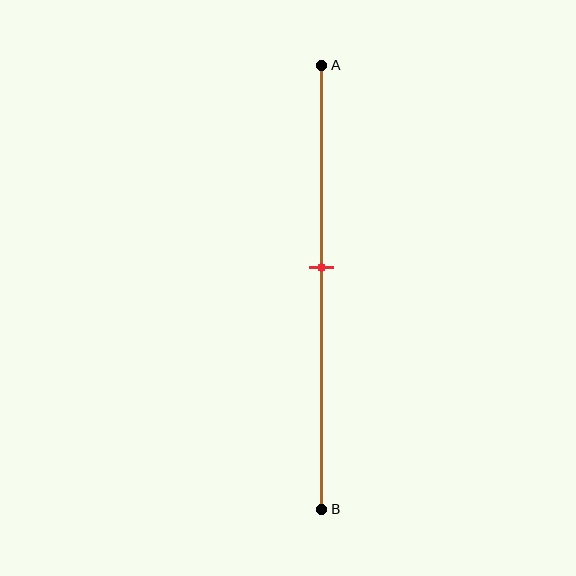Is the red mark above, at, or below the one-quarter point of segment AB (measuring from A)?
The red mark is below the one-quarter point of segment AB.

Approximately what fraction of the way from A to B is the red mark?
The red mark is approximately 45% of the way from A to B.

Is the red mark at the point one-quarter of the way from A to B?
No, the mark is at about 45% from A, not at the 25% one-quarter point.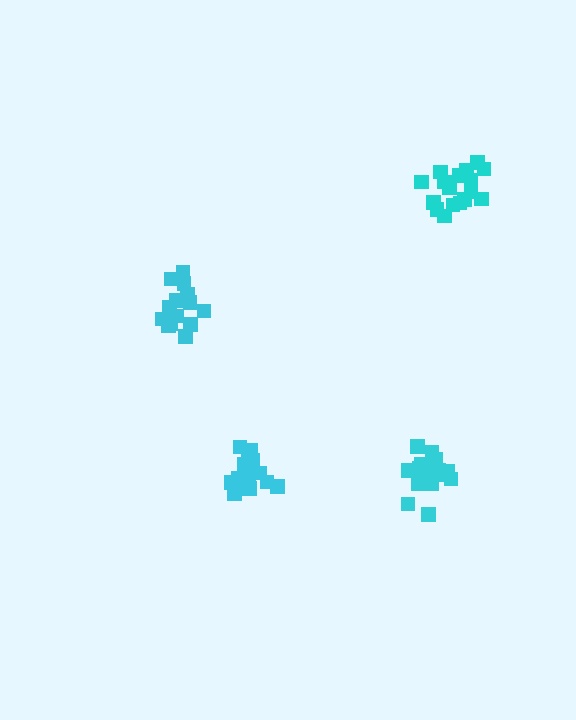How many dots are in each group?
Group 1: 17 dots, Group 2: 17 dots, Group 3: 17 dots, Group 4: 14 dots (65 total).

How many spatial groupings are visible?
There are 4 spatial groupings.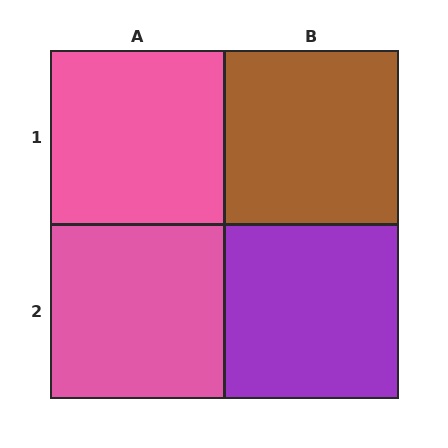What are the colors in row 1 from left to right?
Pink, brown.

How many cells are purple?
1 cell is purple.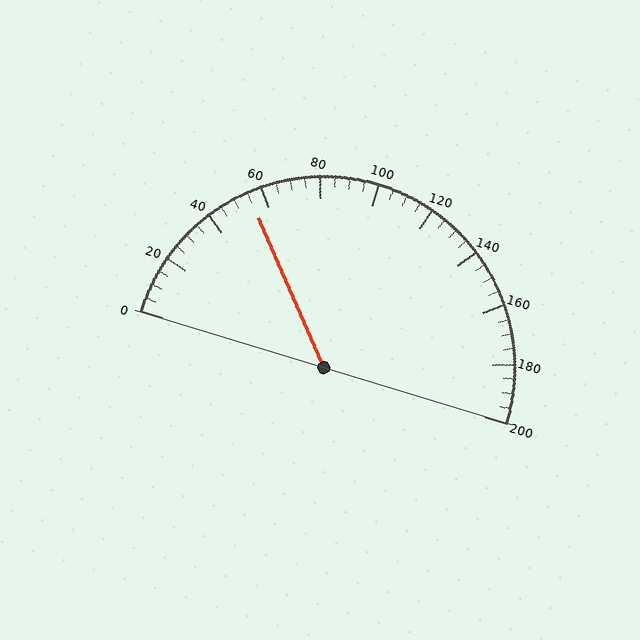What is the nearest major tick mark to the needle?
The nearest major tick mark is 60.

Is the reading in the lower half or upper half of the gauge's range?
The reading is in the lower half of the range (0 to 200).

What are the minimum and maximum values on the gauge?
The gauge ranges from 0 to 200.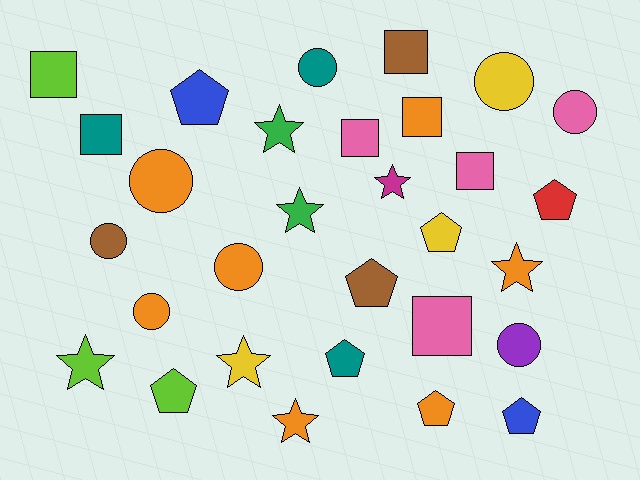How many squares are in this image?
There are 7 squares.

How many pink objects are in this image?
There are 4 pink objects.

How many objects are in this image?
There are 30 objects.